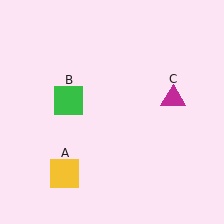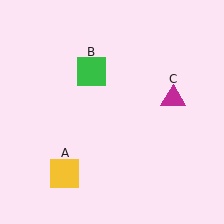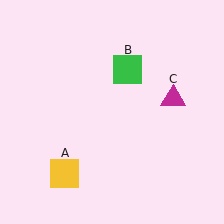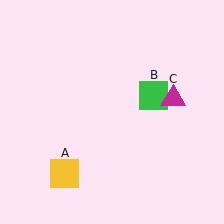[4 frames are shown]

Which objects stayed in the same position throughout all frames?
Yellow square (object A) and magenta triangle (object C) remained stationary.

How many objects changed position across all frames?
1 object changed position: green square (object B).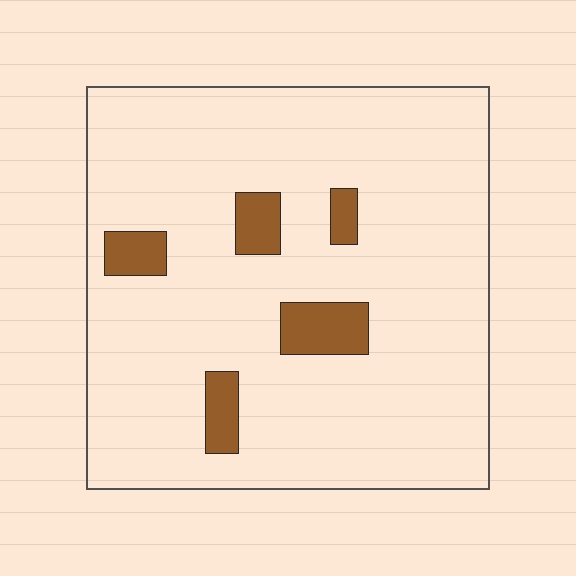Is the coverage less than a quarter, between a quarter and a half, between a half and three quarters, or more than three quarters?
Less than a quarter.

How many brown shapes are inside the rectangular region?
5.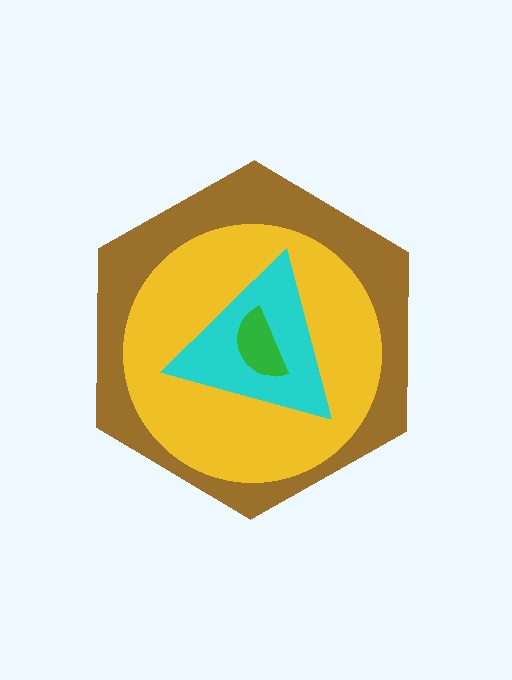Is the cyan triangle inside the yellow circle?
Yes.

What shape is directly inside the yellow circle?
The cyan triangle.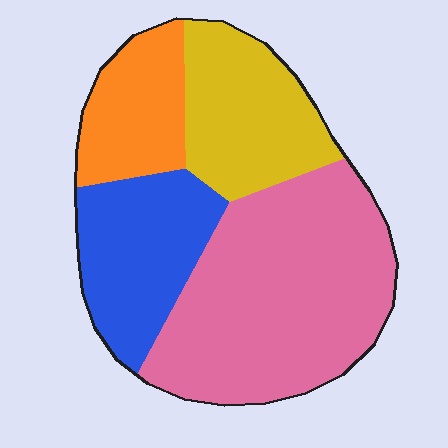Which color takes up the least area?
Orange, at roughly 15%.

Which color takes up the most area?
Pink, at roughly 45%.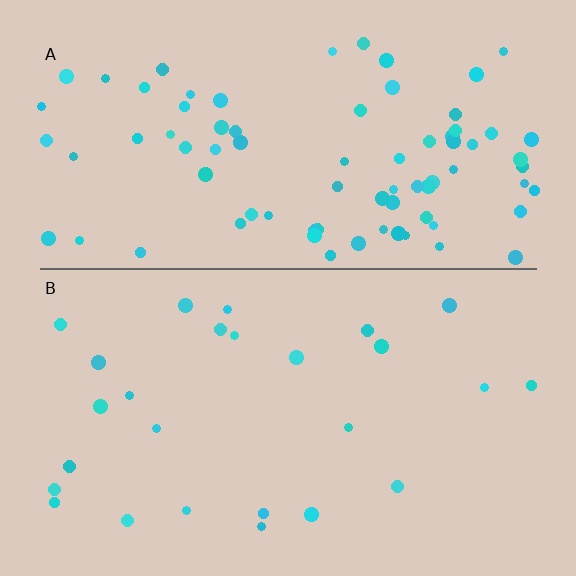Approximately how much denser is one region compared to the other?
Approximately 3.1× — region A over region B.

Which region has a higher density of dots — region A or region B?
A (the top).